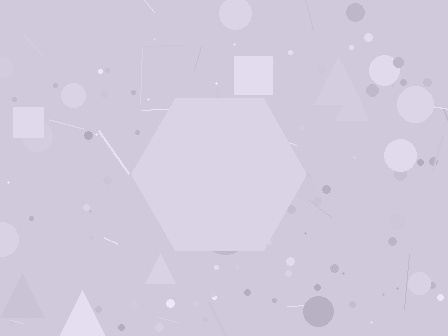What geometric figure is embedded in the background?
A hexagon is embedded in the background.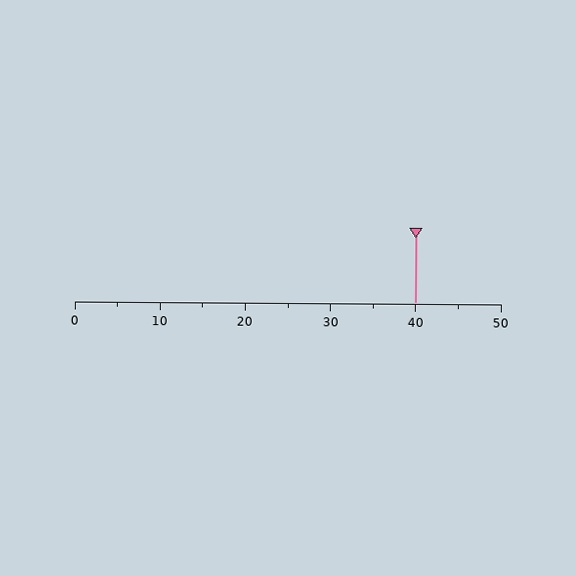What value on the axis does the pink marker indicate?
The marker indicates approximately 40.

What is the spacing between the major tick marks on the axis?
The major ticks are spaced 10 apart.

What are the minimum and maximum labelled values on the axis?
The axis runs from 0 to 50.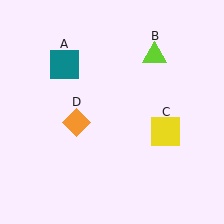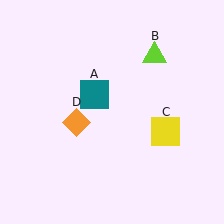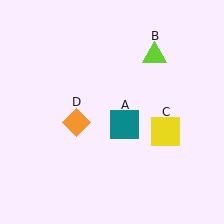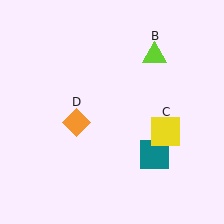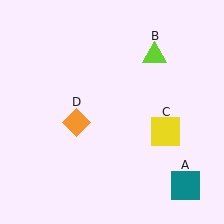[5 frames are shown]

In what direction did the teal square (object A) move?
The teal square (object A) moved down and to the right.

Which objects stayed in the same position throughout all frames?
Lime triangle (object B) and yellow square (object C) and orange diamond (object D) remained stationary.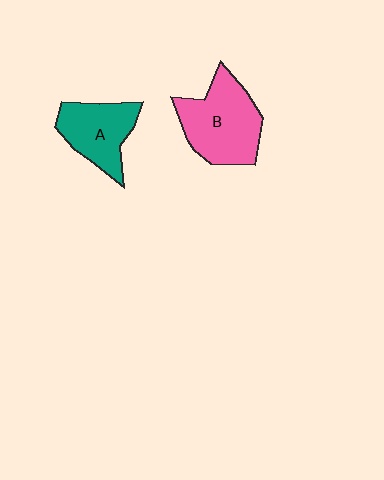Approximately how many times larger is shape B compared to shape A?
Approximately 1.4 times.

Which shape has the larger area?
Shape B (pink).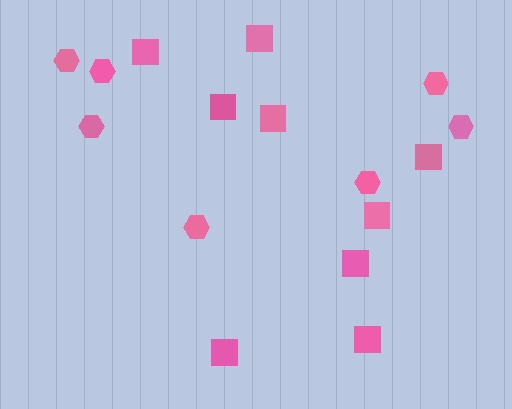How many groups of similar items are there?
There are 2 groups: one group of hexagons (7) and one group of squares (9).